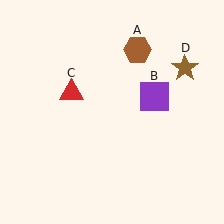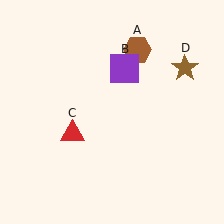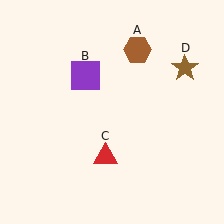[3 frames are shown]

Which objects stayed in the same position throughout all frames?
Brown hexagon (object A) and brown star (object D) remained stationary.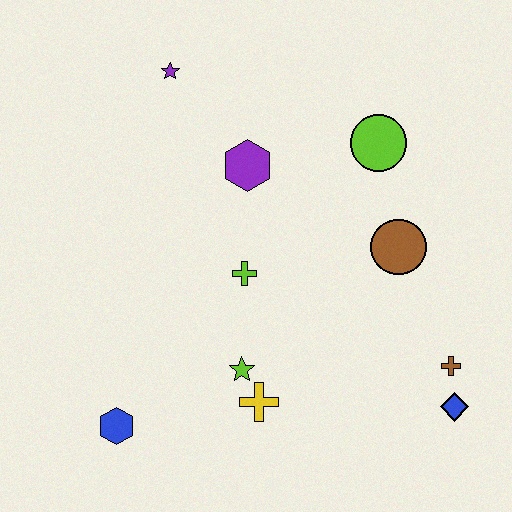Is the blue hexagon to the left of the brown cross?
Yes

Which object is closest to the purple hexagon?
The lime cross is closest to the purple hexagon.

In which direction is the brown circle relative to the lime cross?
The brown circle is to the right of the lime cross.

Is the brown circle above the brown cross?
Yes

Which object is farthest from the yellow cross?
The purple star is farthest from the yellow cross.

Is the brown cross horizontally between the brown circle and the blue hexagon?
No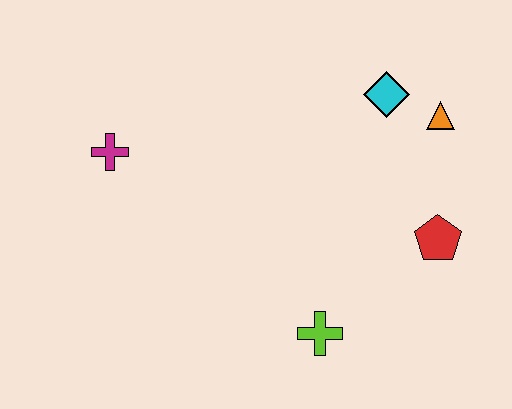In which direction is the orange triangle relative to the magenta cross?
The orange triangle is to the right of the magenta cross.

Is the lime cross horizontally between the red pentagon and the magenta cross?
Yes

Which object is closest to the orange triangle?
The cyan diamond is closest to the orange triangle.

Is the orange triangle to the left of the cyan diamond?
No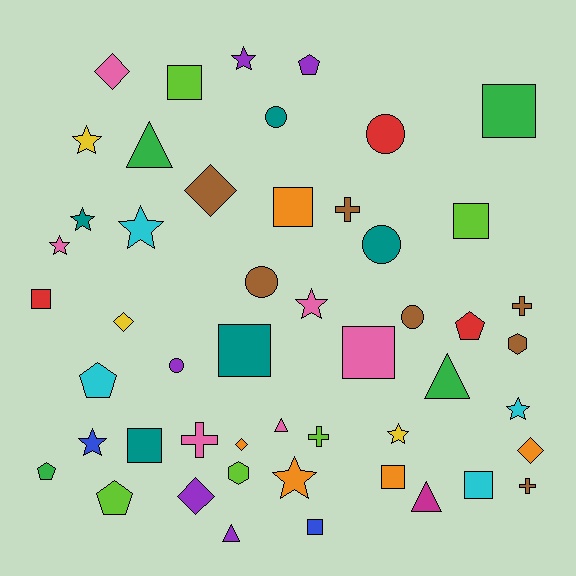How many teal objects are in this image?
There are 5 teal objects.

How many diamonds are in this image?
There are 6 diamonds.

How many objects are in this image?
There are 50 objects.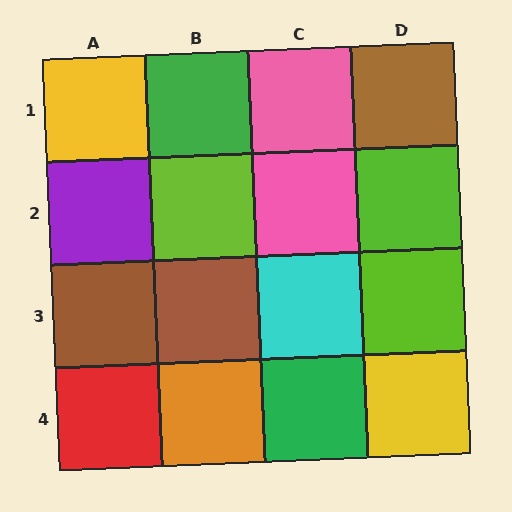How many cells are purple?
1 cell is purple.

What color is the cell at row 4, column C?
Green.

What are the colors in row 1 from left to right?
Yellow, green, pink, brown.